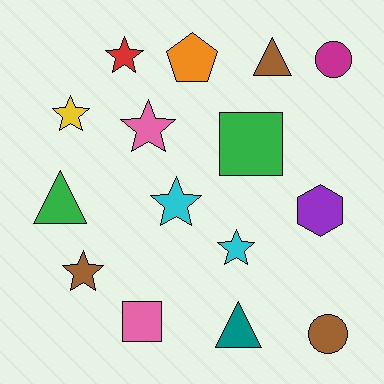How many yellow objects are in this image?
There is 1 yellow object.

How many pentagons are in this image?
There is 1 pentagon.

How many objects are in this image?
There are 15 objects.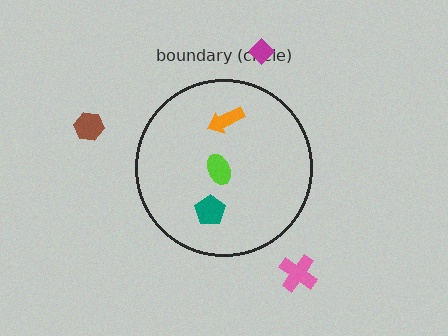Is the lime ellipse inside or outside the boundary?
Inside.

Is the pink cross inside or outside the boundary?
Outside.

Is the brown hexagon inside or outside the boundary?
Outside.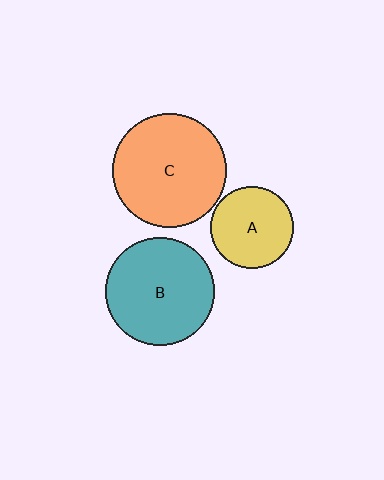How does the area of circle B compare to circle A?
Approximately 1.7 times.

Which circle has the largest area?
Circle C (orange).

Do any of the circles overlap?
No, none of the circles overlap.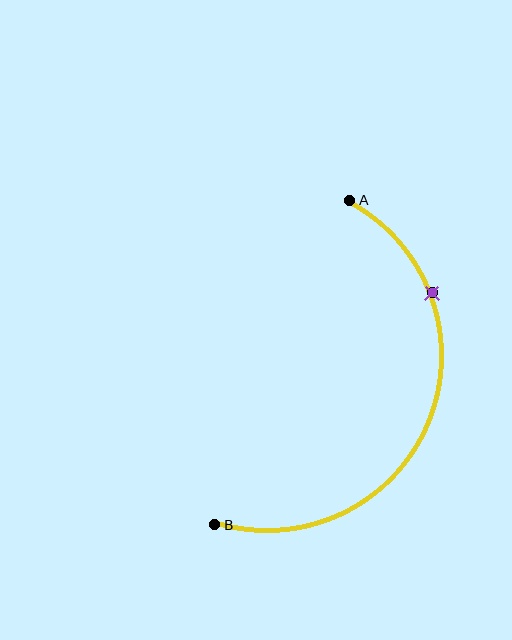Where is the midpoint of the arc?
The arc midpoint is the point on the curve farthest from the straight line joining A and B. It sits to the right of that line.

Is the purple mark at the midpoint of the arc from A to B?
No. The purple mark lies on the arc but is closer to endpoint A. The arc midpoint would be at the point on the curve equidistant along the arc from both A and B.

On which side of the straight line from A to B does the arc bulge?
The arc bulges to the right of the straight line connecting A and B.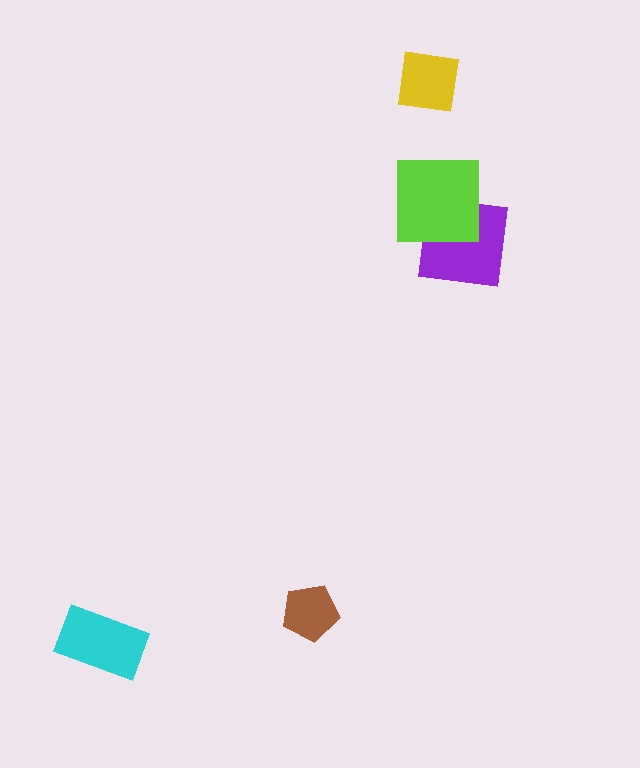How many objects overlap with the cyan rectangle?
0 objects overlap with the cyan rectangle.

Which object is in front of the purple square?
The lime square is in front of the purple square.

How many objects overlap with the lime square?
1 object overlaps with the lime square.